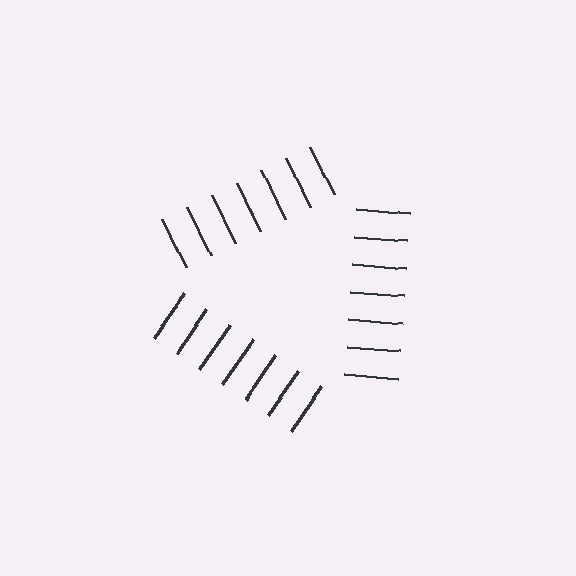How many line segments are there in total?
21 — 7 along each of the 3 edges.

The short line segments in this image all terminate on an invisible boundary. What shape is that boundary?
An illusory triangle — the line segments terminate on its edges but no continuous stroke is drawn.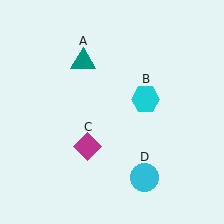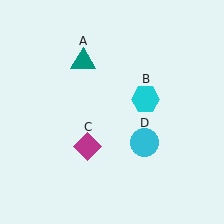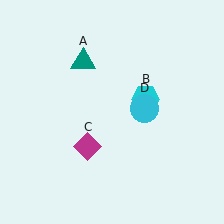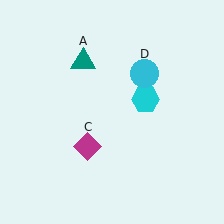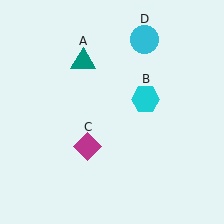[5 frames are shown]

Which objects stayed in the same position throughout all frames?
Teal triangle (object A) and cyan hexagon (object B) and magenta diamond (object C) remained stationary.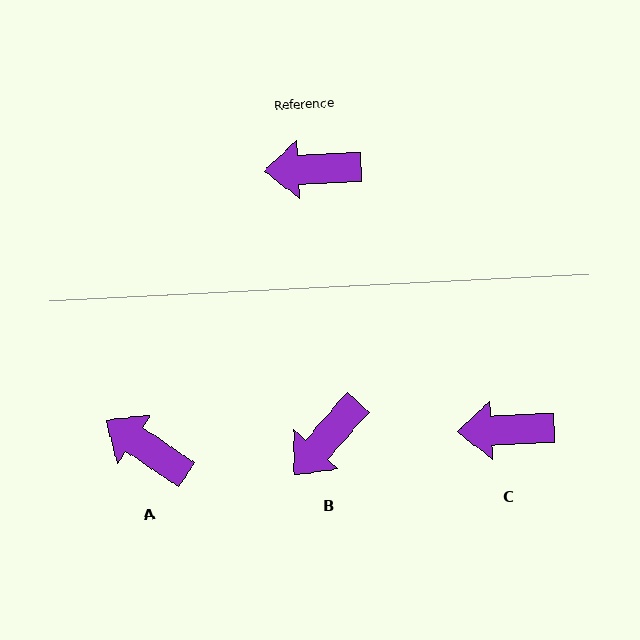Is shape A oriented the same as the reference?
No, it is off by about 37 degrees.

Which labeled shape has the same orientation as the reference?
C.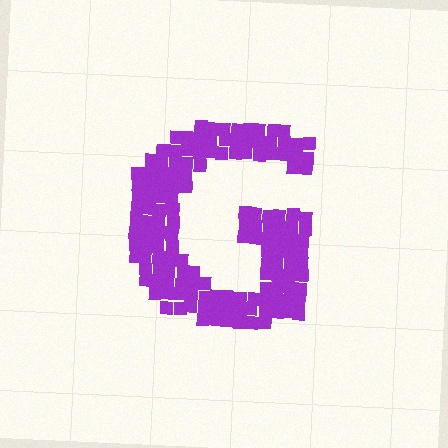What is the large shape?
The large shape is the letter G.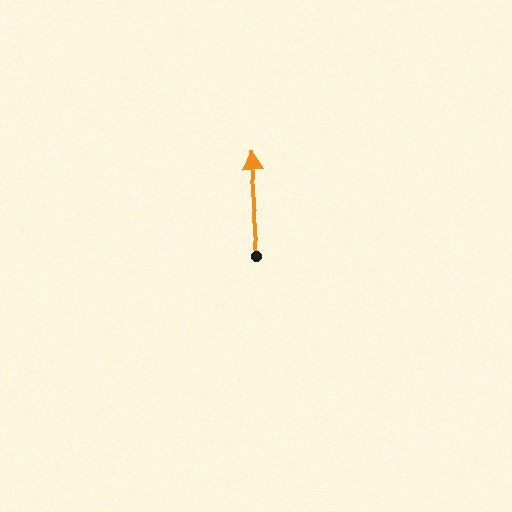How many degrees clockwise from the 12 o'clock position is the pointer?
Approximately 356 degrees.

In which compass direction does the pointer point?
North.